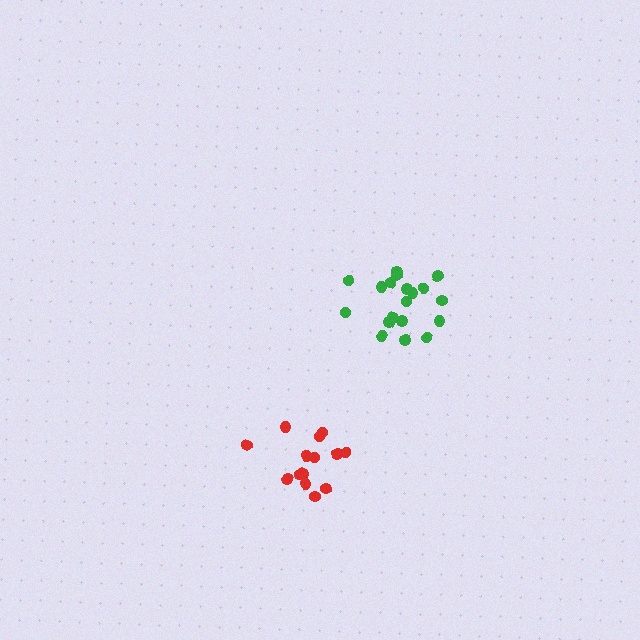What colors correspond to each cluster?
The clusters are colored: green, red.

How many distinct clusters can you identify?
There are 2 distinct clusters.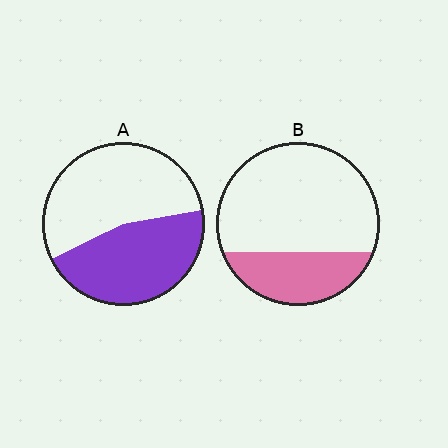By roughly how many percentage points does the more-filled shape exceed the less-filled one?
By roughly 15 percentage points (A over B).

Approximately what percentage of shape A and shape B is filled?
A is approximately 45% and B is approximately 30%.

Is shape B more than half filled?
No.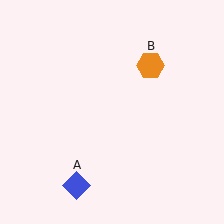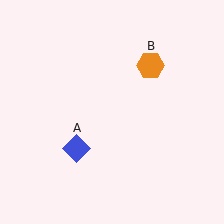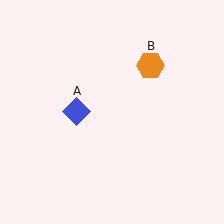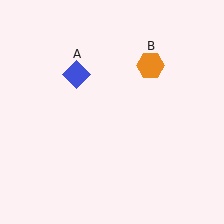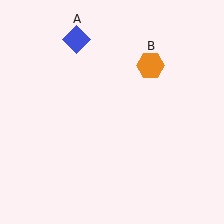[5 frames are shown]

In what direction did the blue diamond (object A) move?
The blue diamond (object A) moved up.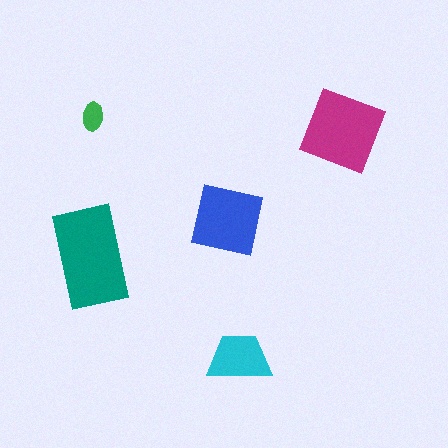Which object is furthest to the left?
The teal rectangle is leftmost.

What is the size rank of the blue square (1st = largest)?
3rd.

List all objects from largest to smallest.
The teal rectangle, the magenta diamond, the blue square, the cyan trapezoid, the green ellipse.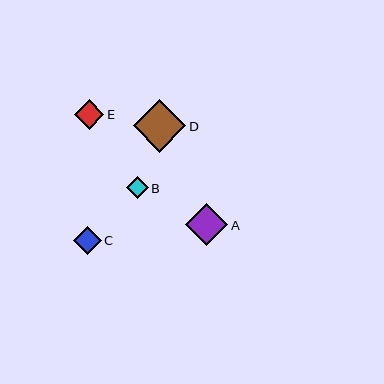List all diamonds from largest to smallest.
From largest to smallest: D, A, E, C, B.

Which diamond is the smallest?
Diamond B is the smallest with a size of approximately 22 pixels.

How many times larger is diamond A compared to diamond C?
Diamond A is approximately 1.5 times the size of diamond C.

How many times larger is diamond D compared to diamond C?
Diamond D is approximately 1.9 times the size of diamond C.